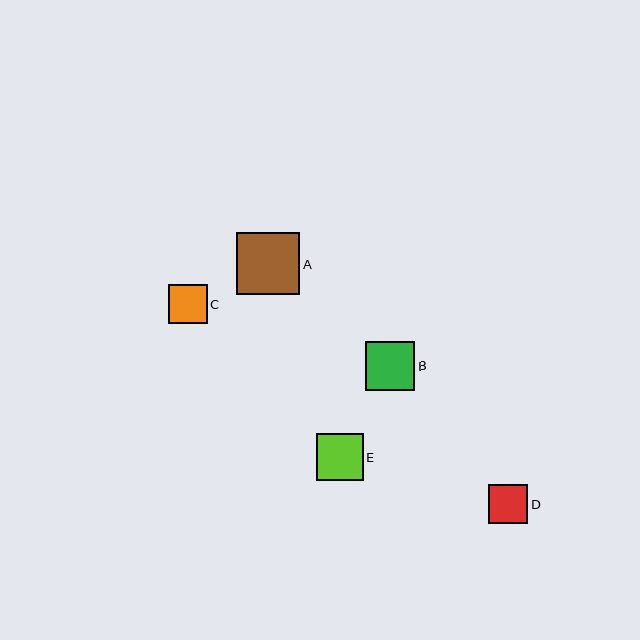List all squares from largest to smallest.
From largest to smallest: A, B, E, C, D.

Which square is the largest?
Square A is the largest with a size of approximately 63 pixels.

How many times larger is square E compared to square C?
Square E is approximately 1.2 times the size of square C.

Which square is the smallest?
Square D is the smallest with a size of approximately 39 pixels.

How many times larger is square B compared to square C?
Square B is approximately 1.2 times the size of square C.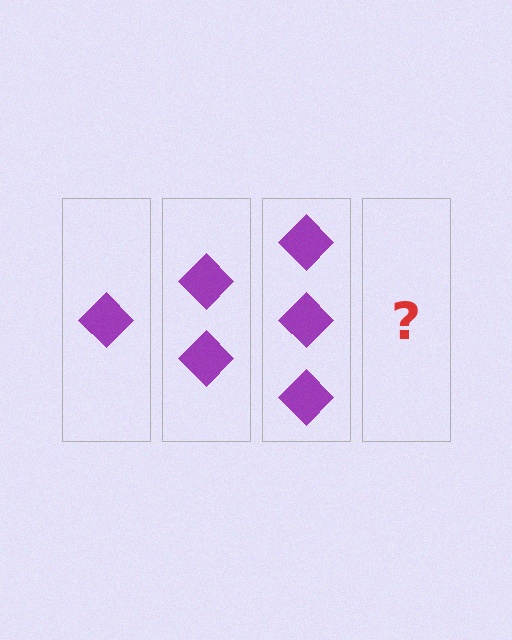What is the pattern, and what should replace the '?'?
The pattern is that each step adds one more diamond. The '?' should be 4 diamonds.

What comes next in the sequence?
The next element should be 4 diamonds.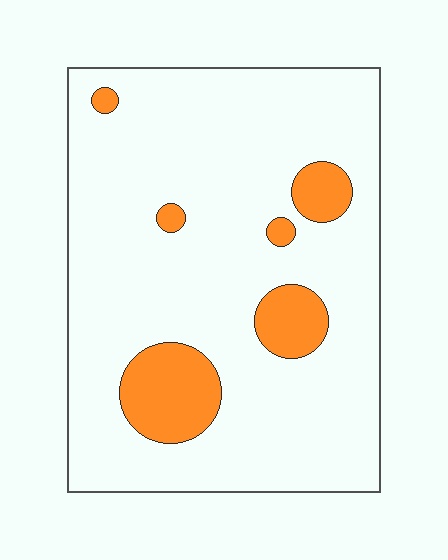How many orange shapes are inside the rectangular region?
6.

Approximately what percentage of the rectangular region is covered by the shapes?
Approximately 15%.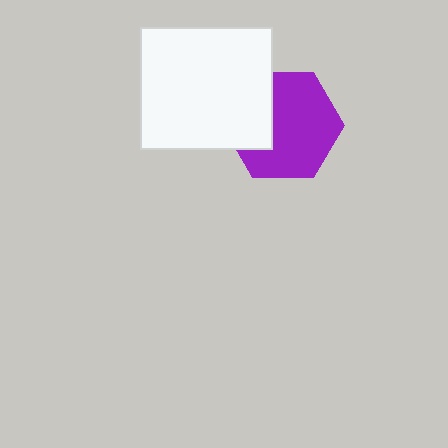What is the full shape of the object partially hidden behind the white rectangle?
The partially hidden object is a purple hexagon.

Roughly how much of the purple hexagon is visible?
Most of it is visible (roughly 69%).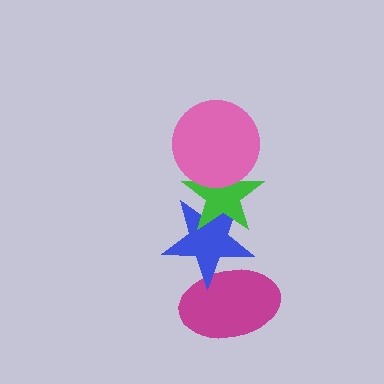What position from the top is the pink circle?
The pink circle is 1st from the top.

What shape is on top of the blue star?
The green star is on top of the blue star.